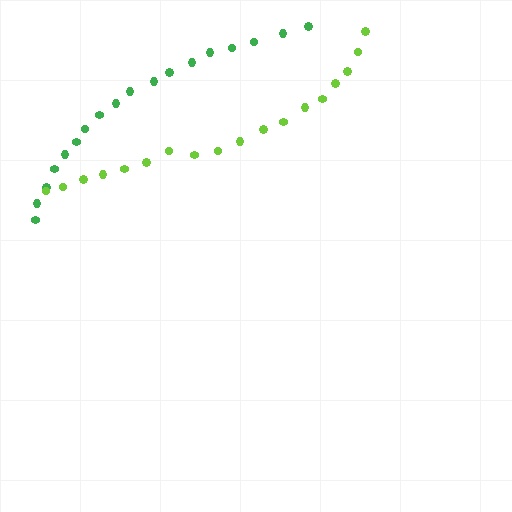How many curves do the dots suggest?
There are 2 distinct paths.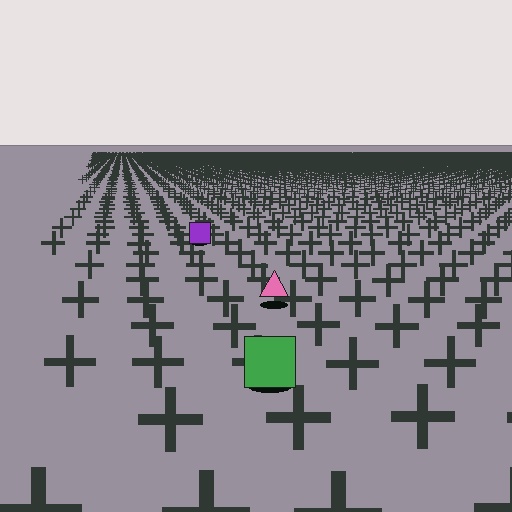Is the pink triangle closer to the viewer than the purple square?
Yes. The pink triangle is closer — you can tell from the texture gradient: the ground texture is coarser near it.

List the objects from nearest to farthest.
From nearest to farthest: the green square, the pink triangle, the purple square.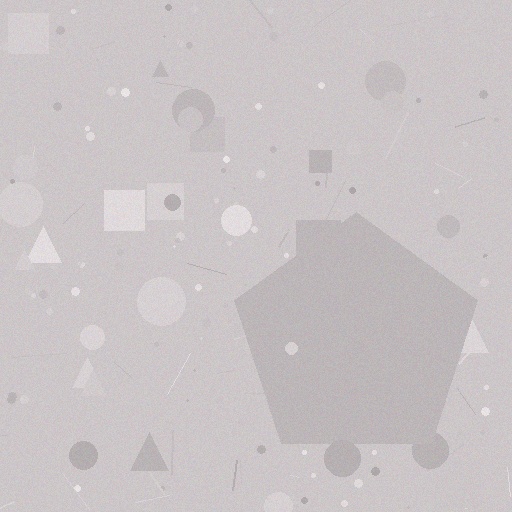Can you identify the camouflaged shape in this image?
The camouflaged shape is a pentagon.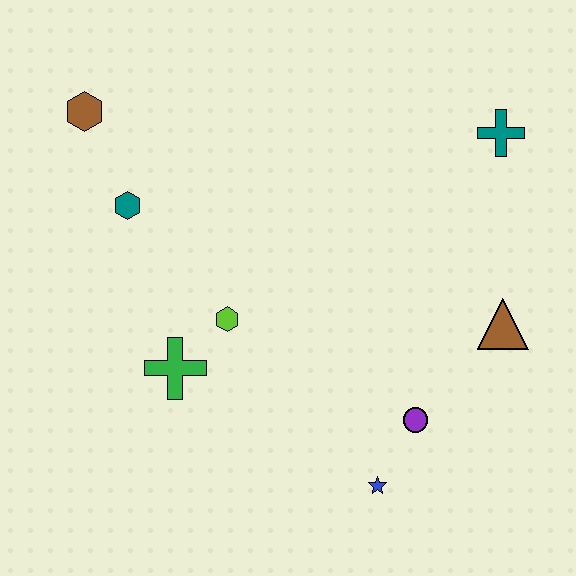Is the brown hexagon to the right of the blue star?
No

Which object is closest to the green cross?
The lime hexagon is closest to the green cross.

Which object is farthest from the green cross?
The teal cross is farthest from the green cross.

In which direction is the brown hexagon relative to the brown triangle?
The brown hexagon is to the left of the brown triangle.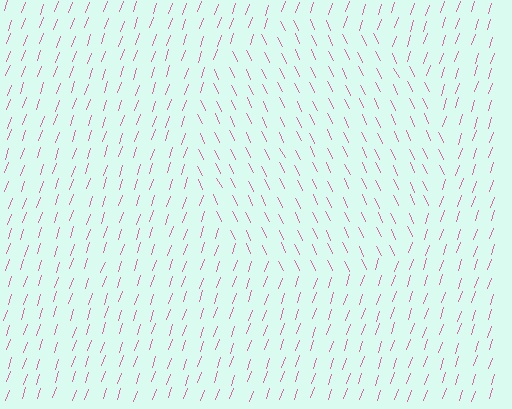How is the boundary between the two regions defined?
The boundary is defined purely by a change in line orientation (approximately 45 degrees difference). All lines are the same color and thickness.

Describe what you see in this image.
The image is filled with small pink line segments. A circle region in the image has lines oriented differently from the surrounding lines, creating a visible texture boundary.